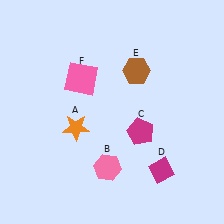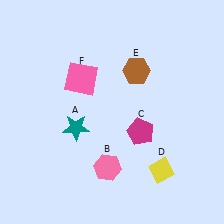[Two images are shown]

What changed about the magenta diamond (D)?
In Image 1, D is magenta. In Image 2, it changed to yellow.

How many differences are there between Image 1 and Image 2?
There are 2 differences between the two images.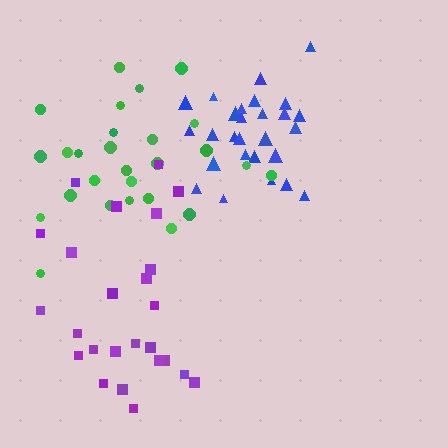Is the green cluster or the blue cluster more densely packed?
Blue.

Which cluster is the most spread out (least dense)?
Purple.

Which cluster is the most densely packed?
Blue.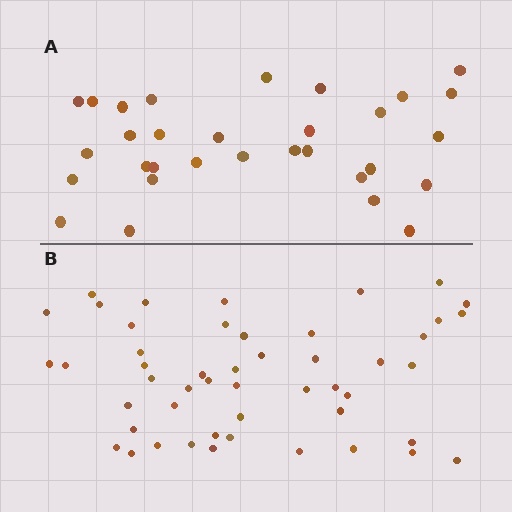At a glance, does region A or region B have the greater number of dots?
Region B (the bottom region) has more dots.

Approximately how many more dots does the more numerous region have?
Region B has approximately 20 more dots than region A.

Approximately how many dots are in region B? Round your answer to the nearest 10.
About 50 dots. (The exact count is 49, which rounds to 50.)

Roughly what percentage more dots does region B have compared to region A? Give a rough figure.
About 60% more.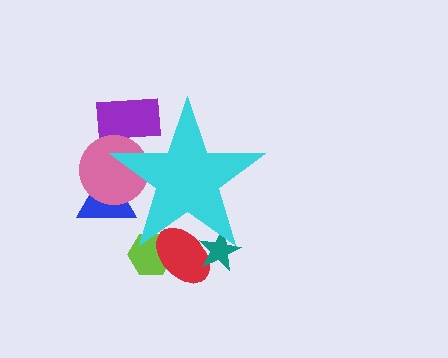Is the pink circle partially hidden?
Yes, the pink circle is partially hidden behind the cyan star.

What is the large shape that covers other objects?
A cyan star.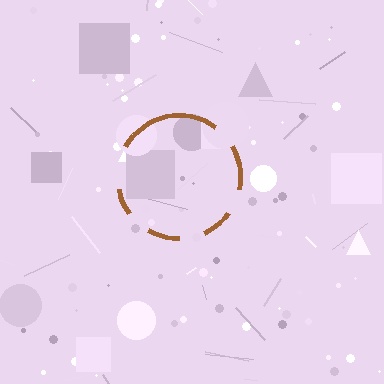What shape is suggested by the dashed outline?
The dashed outline suggests a circle.